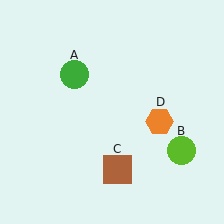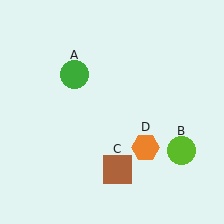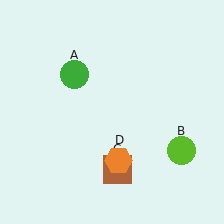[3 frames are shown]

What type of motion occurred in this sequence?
The orange hexagon (object D) rotated clockwise around the center of the scene.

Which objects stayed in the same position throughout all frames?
Green circle (object A) and lime circle (object B) and brown square (object C) remained stationary.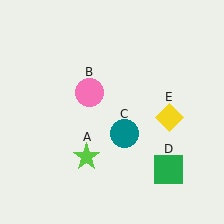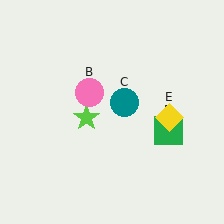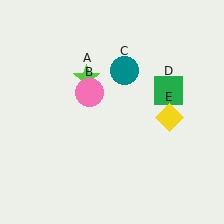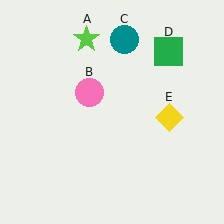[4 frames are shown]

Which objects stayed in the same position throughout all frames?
Pink circle (object B) and yellow diamond (object E) remained stationary.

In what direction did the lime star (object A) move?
The lime star (object A) moved up.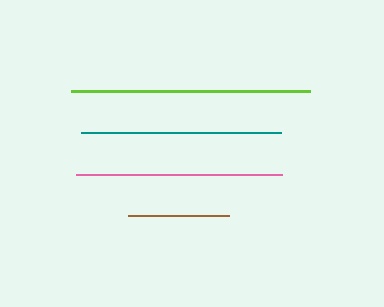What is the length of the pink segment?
The pink segment is approximately 206 pixels long.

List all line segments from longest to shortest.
From longest to shortest: lime, pink, teal, brown.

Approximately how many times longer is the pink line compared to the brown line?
The pink line is approximately 2.0 times the length of the brown line.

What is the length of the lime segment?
The lime segment is approximately 239 pixels long.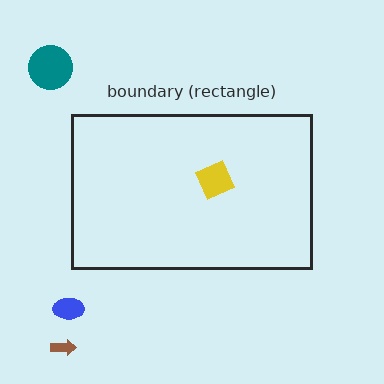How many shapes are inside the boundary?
1 inside, 3 outside.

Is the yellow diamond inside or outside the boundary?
Inside.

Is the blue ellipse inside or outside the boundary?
Outside.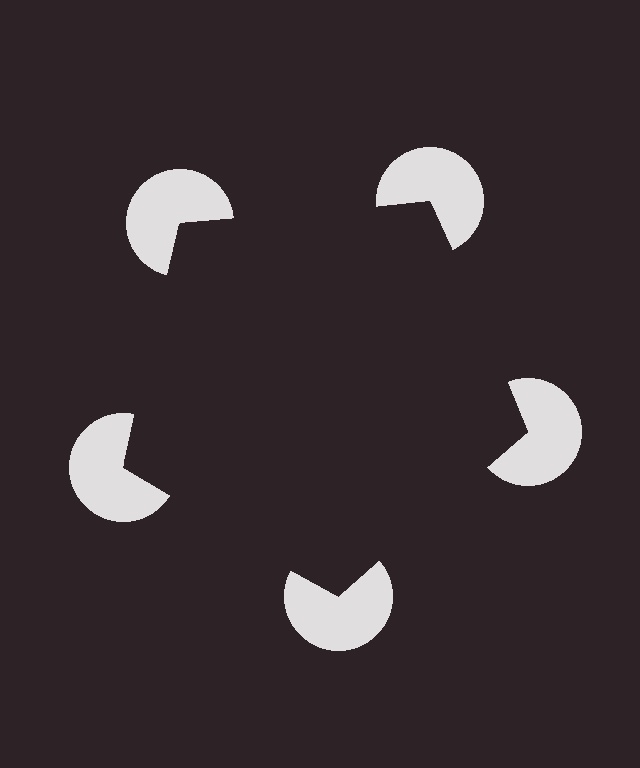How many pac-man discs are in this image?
There are 5 — one at each vertex of the illusory pentagon.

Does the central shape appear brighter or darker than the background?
It typically appears slightly darker than the background, even though no actual brightness change is drawn.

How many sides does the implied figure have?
5 sides.